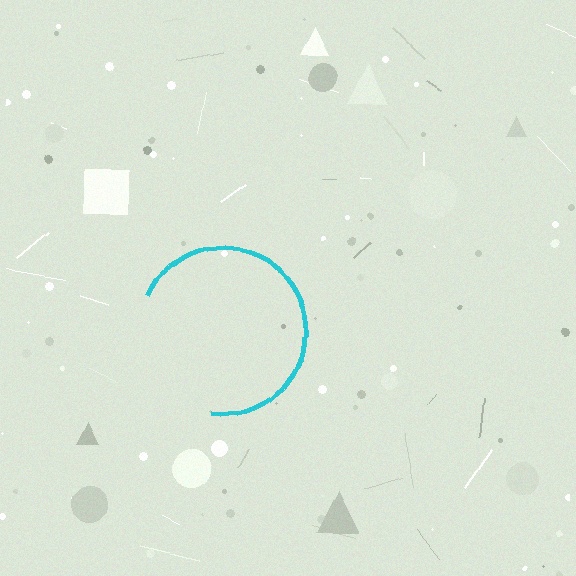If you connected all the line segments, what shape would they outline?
They would outline a circle.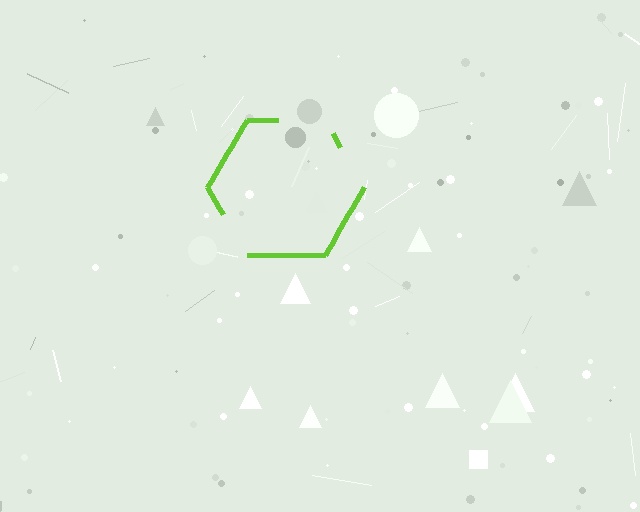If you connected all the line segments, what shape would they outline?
They would outline a hexagon.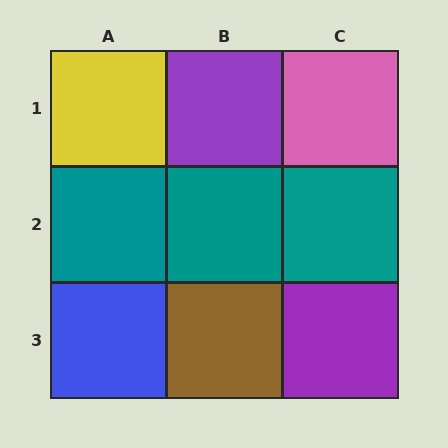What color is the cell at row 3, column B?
Brown.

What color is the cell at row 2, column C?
Teal.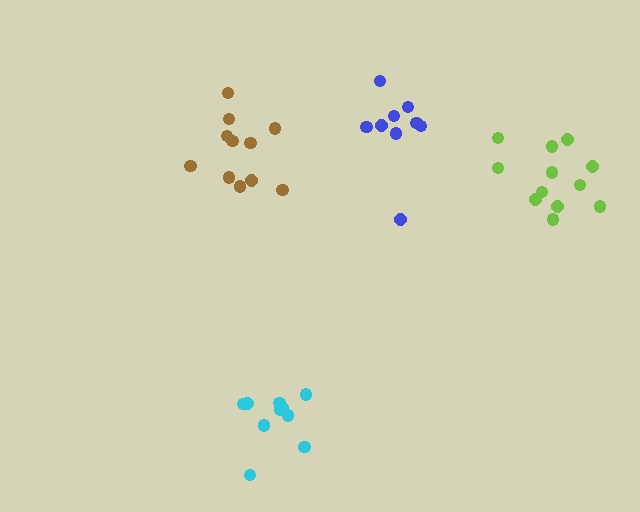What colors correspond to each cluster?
The clusters are colored: blue, lime, brown, cyan.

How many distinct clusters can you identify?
There are 4 distinct clusters.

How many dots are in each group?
Group 1: 9 dots, Group 2: 12 dots, Group 3: 11 dots, Group 4: 10 dots (42 total).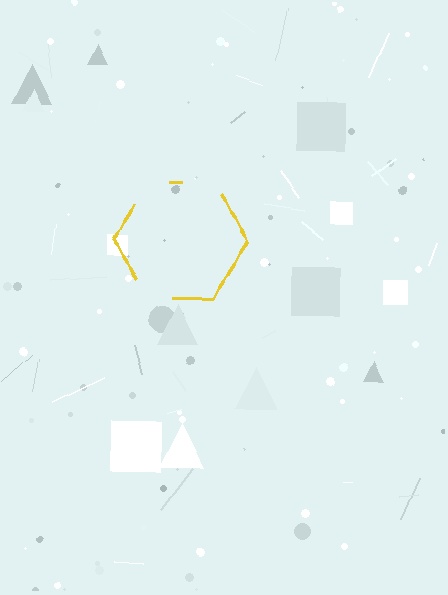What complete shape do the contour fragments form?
The contour fragments form a hexagon.